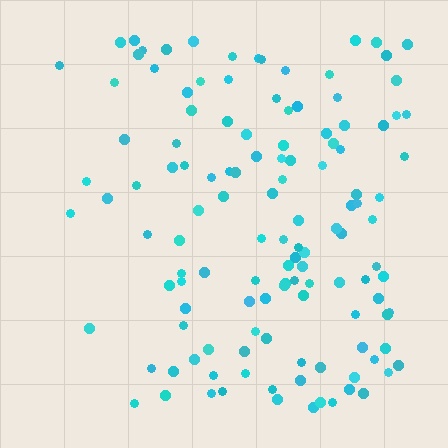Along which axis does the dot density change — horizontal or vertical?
Horizontal.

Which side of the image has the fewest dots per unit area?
The left.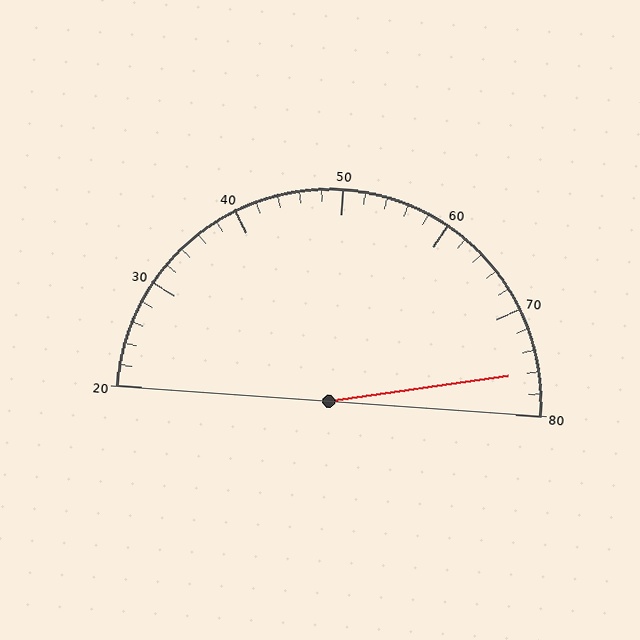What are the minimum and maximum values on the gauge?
The gauge ranges from 20 to 80.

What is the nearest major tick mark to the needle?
The nearest major tick mark is 80.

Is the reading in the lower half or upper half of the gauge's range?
The reading is in the upper half of the range (20 to 80).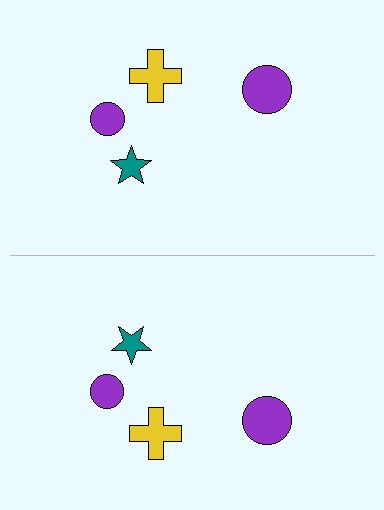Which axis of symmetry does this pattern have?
The pattern has a horizontal axis of symmetry running through the center of the image.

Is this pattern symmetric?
Yes, this pattern has bilateral (reflection) symmetry.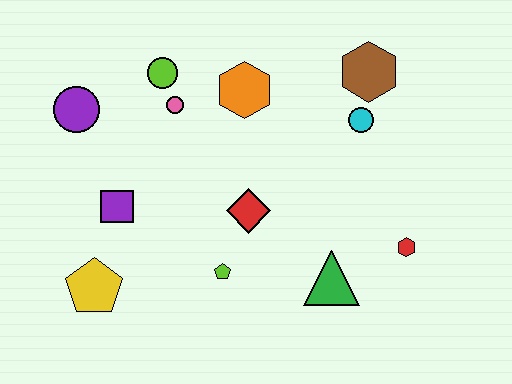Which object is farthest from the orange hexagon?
The yellow pentagon is farthest from the orange hexagon.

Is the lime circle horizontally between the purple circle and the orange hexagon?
Yes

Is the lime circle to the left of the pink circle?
Yes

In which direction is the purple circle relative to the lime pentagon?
The purple circle is above the lime pentagon.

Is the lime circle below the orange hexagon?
No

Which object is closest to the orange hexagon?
The pink circle is closest to the orange hexagon.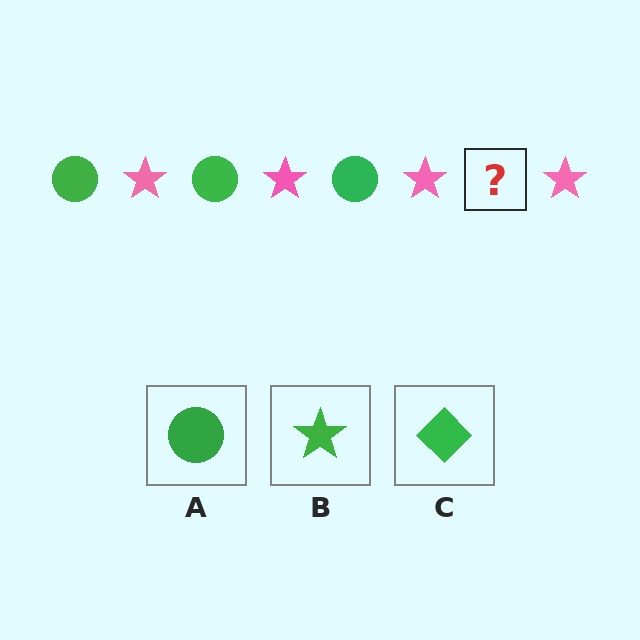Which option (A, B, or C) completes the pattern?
A.